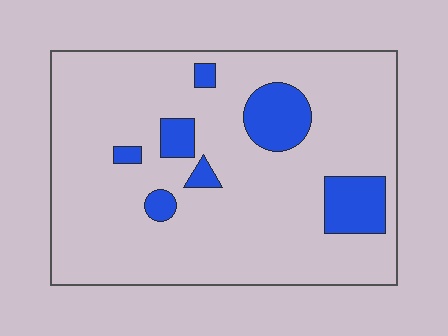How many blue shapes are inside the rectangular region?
7.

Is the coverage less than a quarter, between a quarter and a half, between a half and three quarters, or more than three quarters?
Less than a quarter.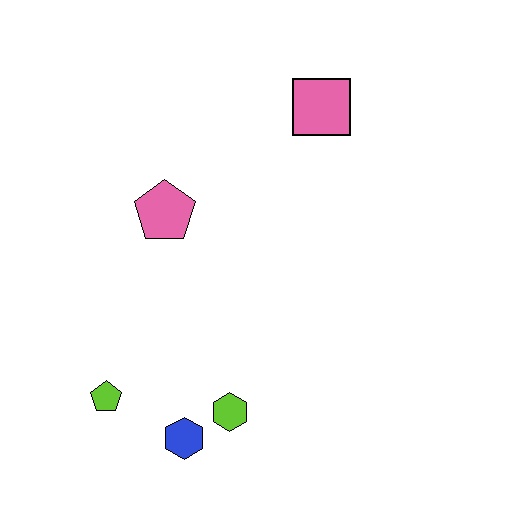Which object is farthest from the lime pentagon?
The pink square is farthest from the lime pentagon.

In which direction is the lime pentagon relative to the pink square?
The lime pentagon is below the pink square.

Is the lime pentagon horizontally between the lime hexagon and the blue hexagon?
No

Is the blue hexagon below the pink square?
Yes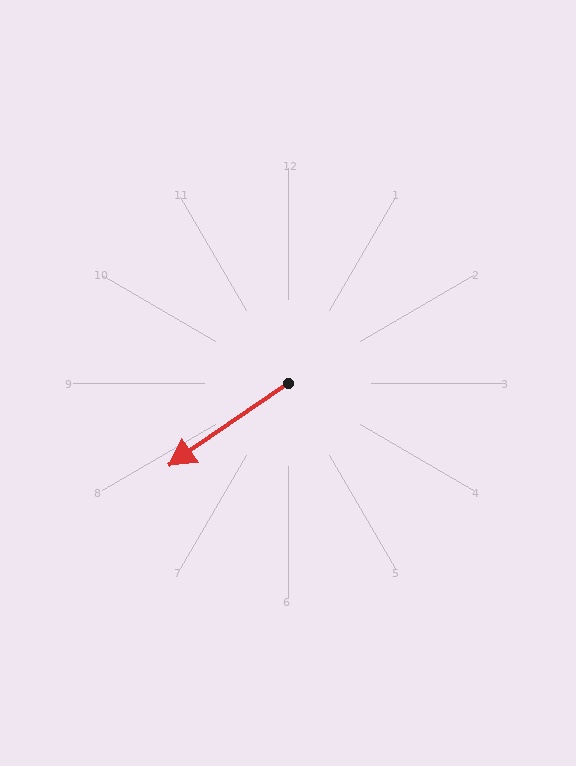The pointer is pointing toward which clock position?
Roughly 8 o'clock.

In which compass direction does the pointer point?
Southwest.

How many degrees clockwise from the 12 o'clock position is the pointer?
Approximately 235 degrees.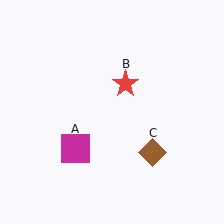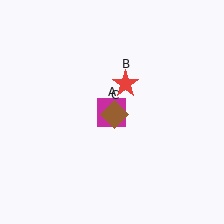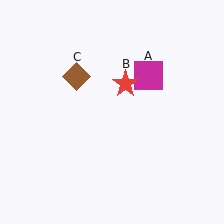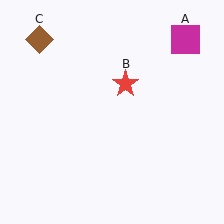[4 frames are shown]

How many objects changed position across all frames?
2 objects changed position: magenta square (object A), brown diamond (object C).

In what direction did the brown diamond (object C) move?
The brown diamond (object C) moved up and to the left.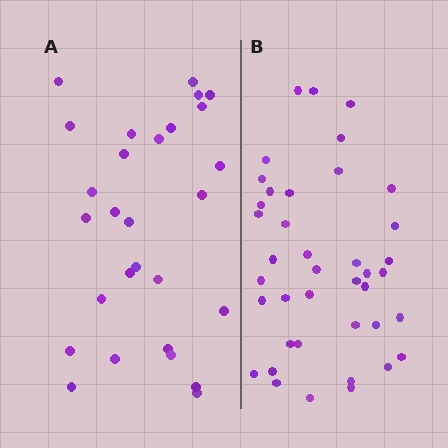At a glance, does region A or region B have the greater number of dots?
Region B (the right region) has more dots.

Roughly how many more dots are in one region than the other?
Region B has roughly 12 or so more dots than region A.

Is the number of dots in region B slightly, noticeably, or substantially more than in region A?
Region B has noticeably more, but not dramatically so. The ratio is roughly 1.4 to 1.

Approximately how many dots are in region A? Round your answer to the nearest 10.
About 30 dots. (The exact count is 28, which rounds to 30.)